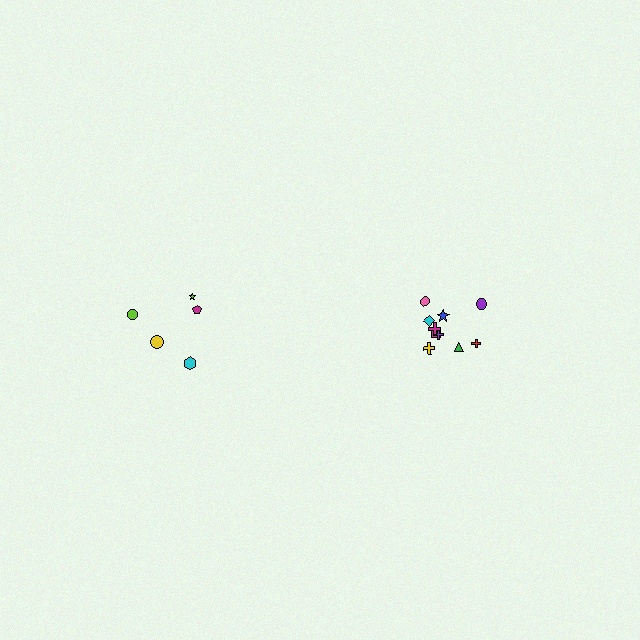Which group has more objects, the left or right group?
The right group.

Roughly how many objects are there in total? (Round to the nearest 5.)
Roughly 15 objects in total.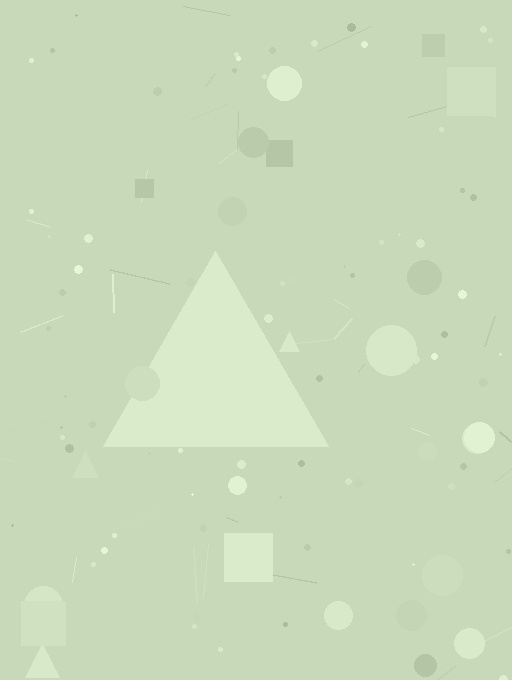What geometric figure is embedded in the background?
A triangle is embedded in the background.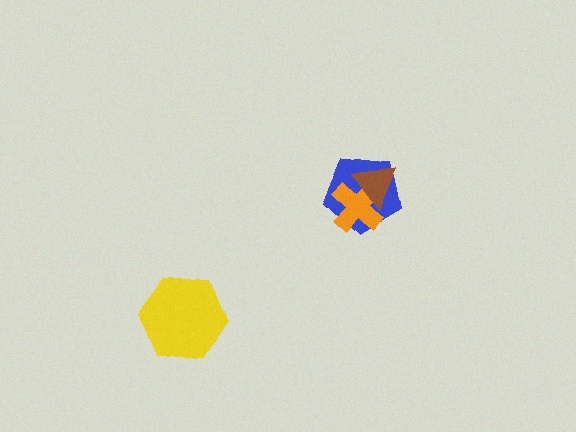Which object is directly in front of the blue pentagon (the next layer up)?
The orange cross is directly in front of the blue pentagon.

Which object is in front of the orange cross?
The brown triangle is in front of the orange cross.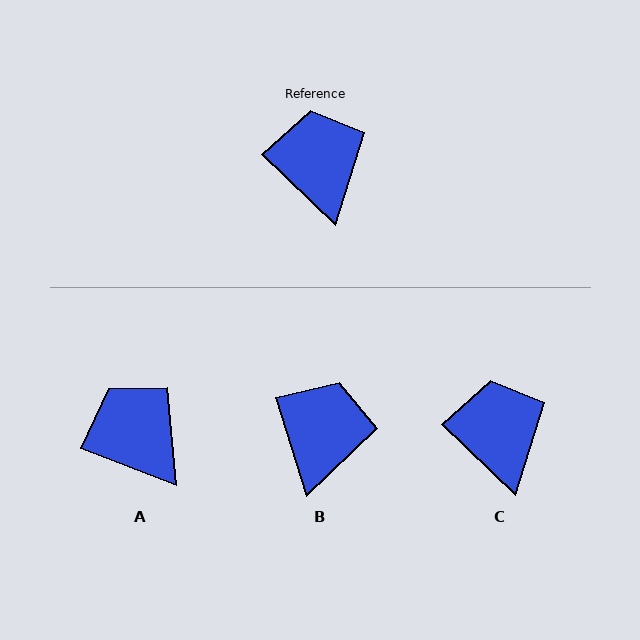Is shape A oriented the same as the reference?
No, it is off by about 23 degrees.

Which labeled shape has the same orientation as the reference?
C.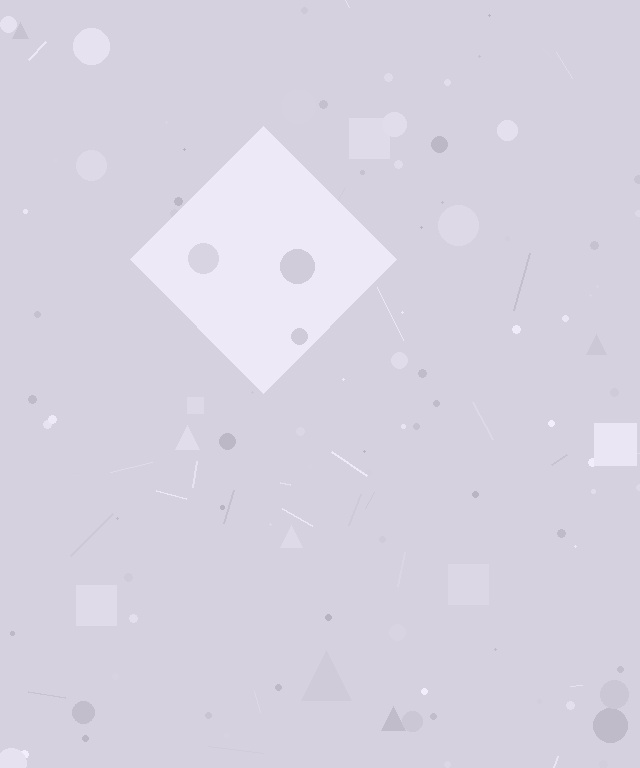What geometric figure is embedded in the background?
A diamond is embedded in the background.